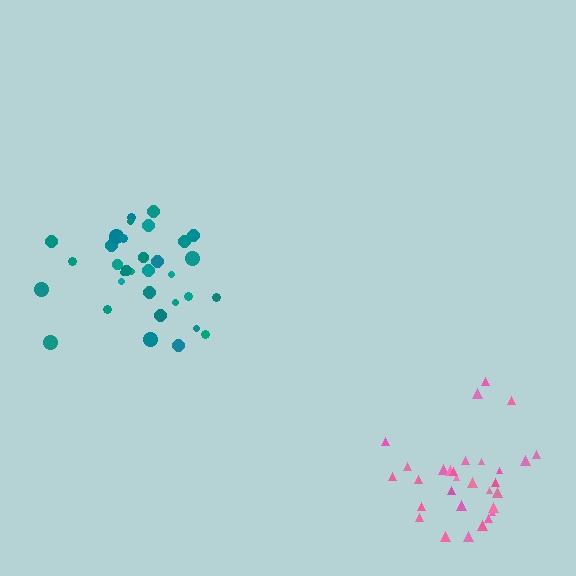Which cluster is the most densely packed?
Pink.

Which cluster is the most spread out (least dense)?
Teal.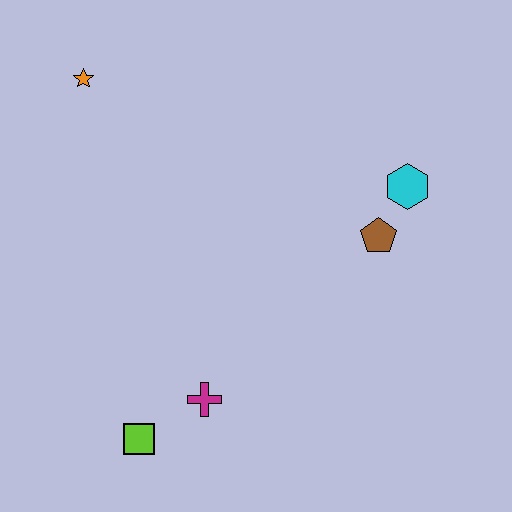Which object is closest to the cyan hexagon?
The brown pentagon is closest to the cyan hexagon.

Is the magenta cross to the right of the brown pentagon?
No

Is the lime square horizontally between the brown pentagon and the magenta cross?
No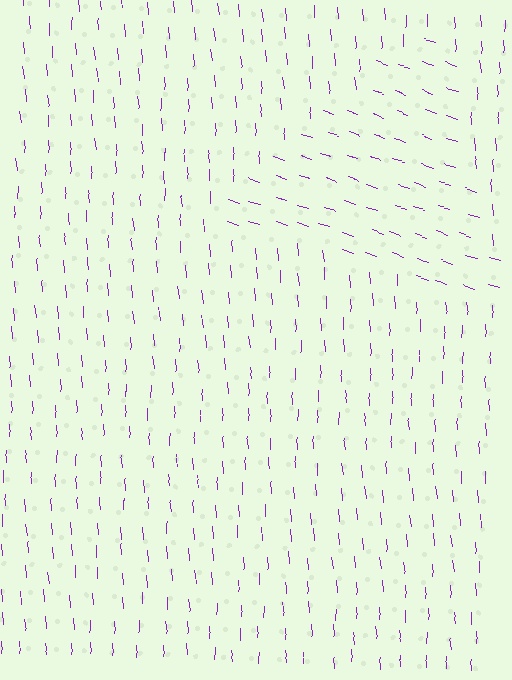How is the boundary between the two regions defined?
The boundary is defined purely by a change in line orientation (approximately 67 degrees difference). All lines are the same color and thickness.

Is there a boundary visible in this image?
Yes, there is a texture boundary formed by a change in line orientation.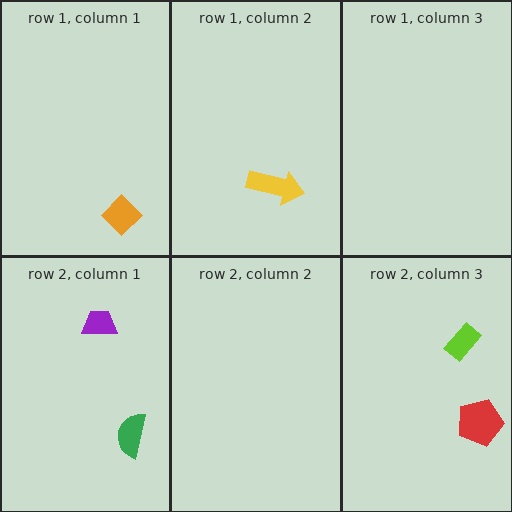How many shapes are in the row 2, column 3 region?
2.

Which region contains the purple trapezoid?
The row 2, column 1 region.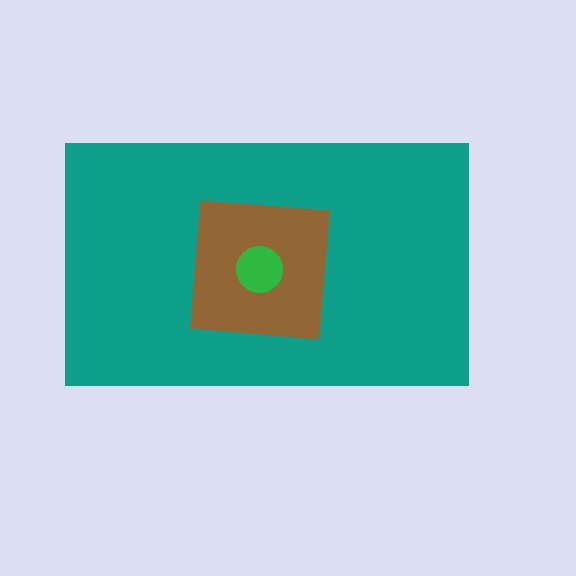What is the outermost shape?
The teal rectangle.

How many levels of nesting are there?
3.